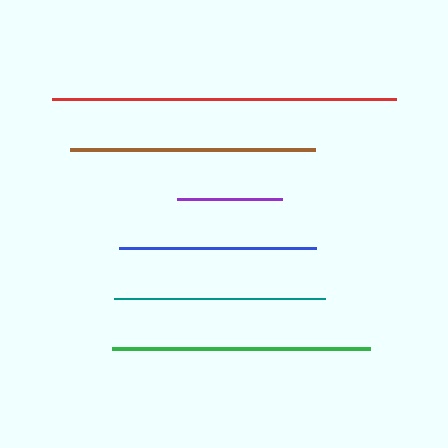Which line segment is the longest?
The red line is the longest at approximately 343 pixels.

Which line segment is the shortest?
The purple line is the shortest at approximately 106 pixels.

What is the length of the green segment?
The green segment is approximately 258 pixels long.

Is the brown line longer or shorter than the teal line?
The brown line is longer than the teal line.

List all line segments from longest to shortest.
From longest to shortest: red, green, brown, teal, blue, purple.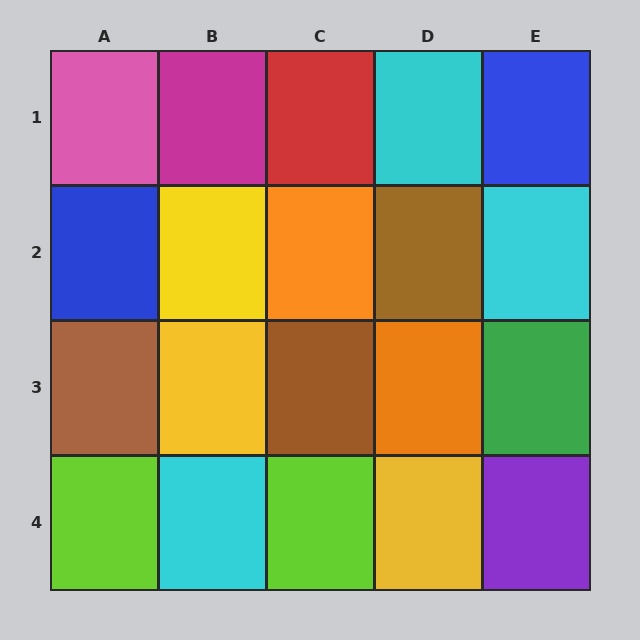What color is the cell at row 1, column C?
Red.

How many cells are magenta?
1 cell is magenta.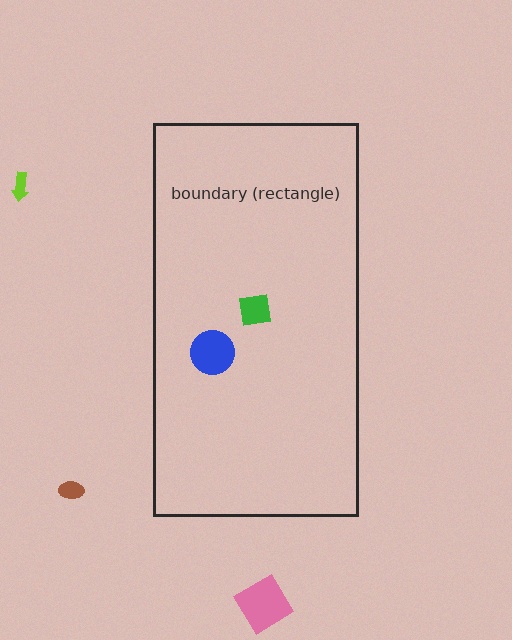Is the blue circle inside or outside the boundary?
Inside.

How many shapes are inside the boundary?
2 inside, 3 outside.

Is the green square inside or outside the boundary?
Inside.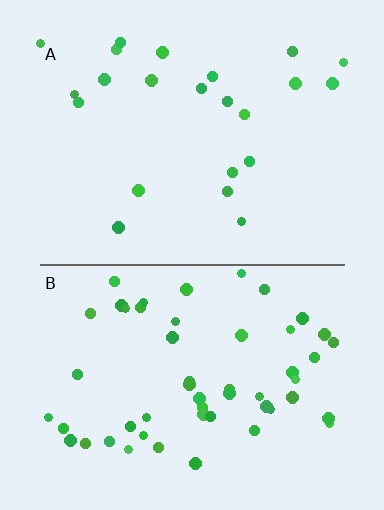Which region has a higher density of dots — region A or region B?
B (the bottom).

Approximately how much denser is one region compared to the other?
Approximately 2.3× — region B over region A.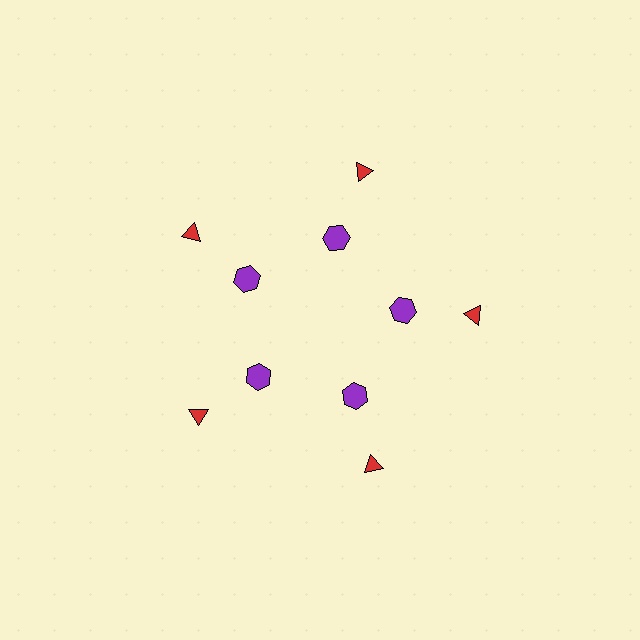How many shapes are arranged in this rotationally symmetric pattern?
There are 10 shapes, arranged in 5 groups of 2.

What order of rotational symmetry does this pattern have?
This pattern has 5-fold rotational symmetry.